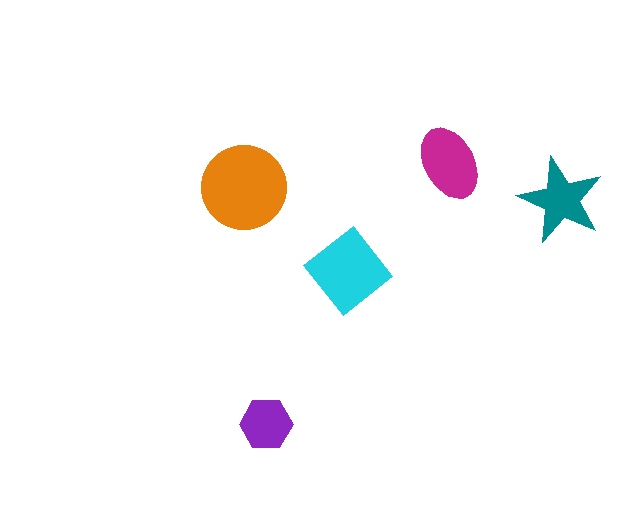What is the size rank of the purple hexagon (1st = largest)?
5th.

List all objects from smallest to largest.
The purple hexagon, the teal star, the magenta ellipse, the cyan diamond, the orange circle.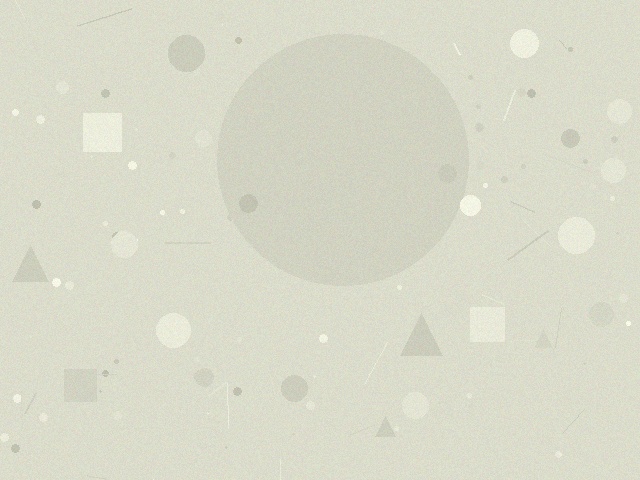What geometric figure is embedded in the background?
A circle is embedded in the background.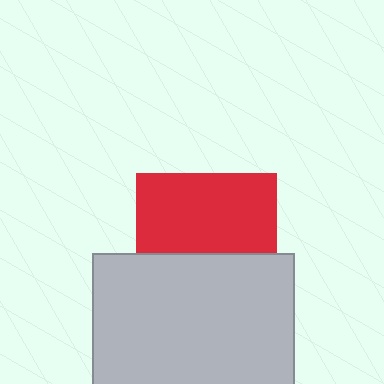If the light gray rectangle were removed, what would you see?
You would see the complete red square.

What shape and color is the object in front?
The object in front is a light gray rectangle.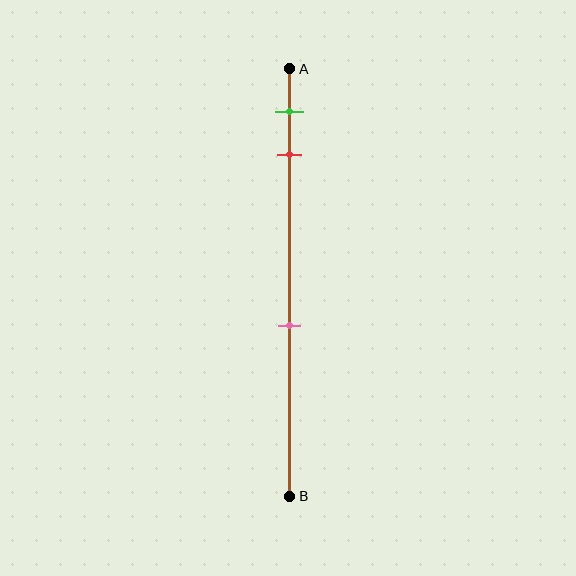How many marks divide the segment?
There are 3 marks dividing the segment.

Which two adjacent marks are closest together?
The green and red marks are the closest adjacent pair.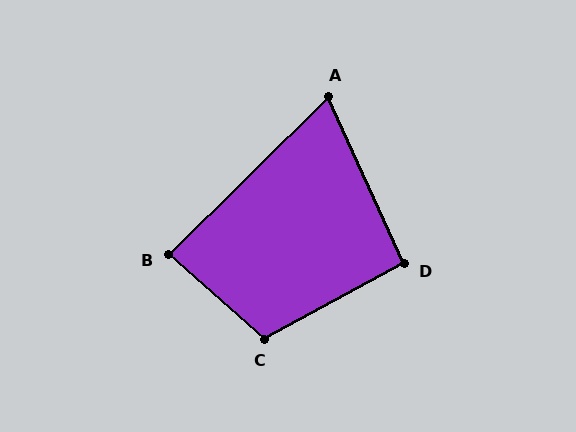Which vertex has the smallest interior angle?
A, at approximately 70 degrees.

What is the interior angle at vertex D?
Approximately 94 degrees (approximately right).